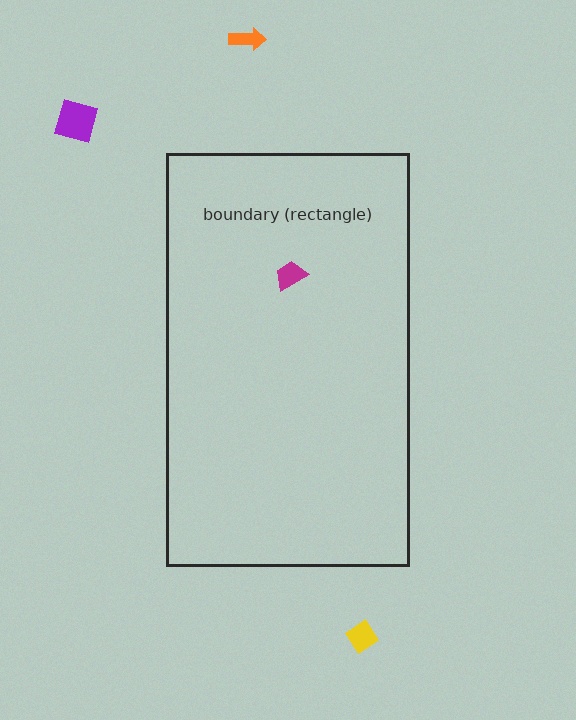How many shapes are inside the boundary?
1 inside, 3 outside.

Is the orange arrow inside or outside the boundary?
Outside.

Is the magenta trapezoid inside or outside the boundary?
Inside.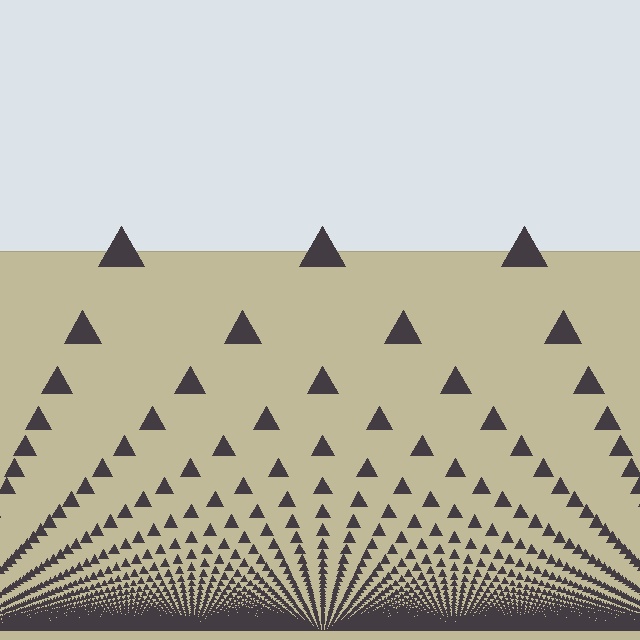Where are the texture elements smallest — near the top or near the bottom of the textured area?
Near the bottom.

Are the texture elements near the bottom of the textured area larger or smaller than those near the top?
Smaller. The gradient is inverted — elements near the bottom are smaller and denser.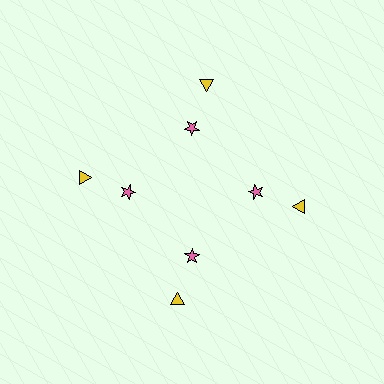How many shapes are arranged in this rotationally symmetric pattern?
There are 8 shapes, arranged in 4 groups of 2.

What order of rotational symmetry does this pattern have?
This pattern has 4-fold rotational symmetry.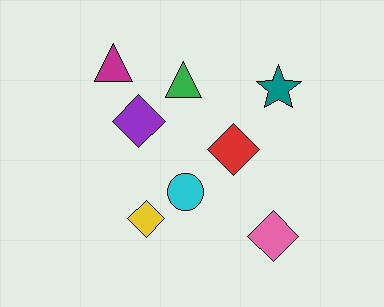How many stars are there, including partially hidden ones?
There is 1 star.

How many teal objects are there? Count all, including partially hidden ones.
There is 1 teal object.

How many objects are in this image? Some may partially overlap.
There are 8 objects.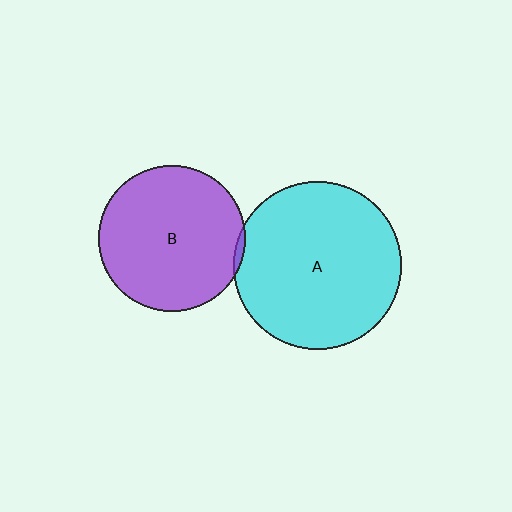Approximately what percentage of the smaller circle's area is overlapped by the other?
Approximately 5%.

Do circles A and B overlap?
Yes.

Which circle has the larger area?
Circle A (cyan).